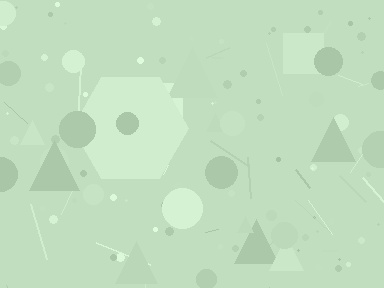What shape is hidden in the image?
A hexagon is hidden in the image.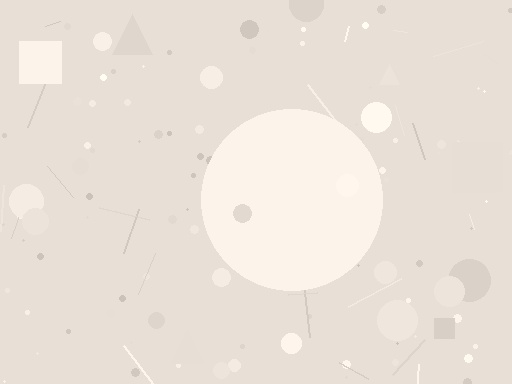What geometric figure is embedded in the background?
A circle is embedded in the background.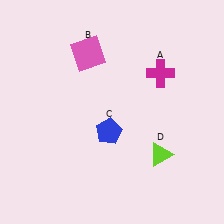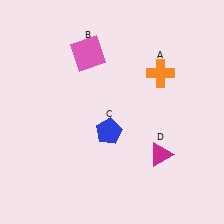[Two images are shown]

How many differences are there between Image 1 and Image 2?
There are 2 differences between the two images.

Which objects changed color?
A changed from magenta to orange. D changed from lime to magenta.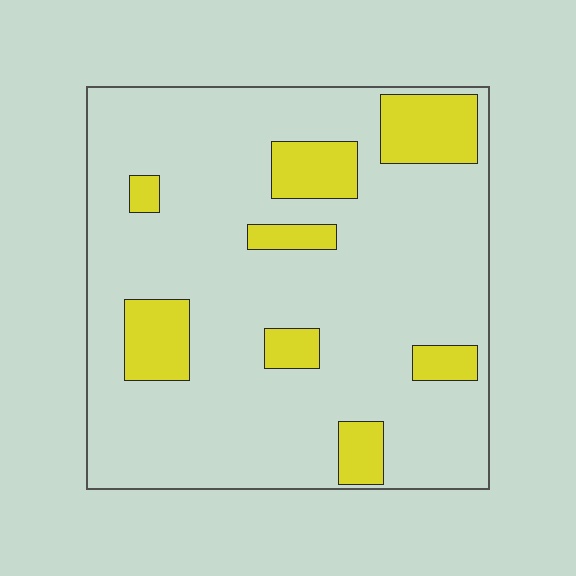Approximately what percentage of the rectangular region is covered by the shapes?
Approximately 15%.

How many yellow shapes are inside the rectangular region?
8.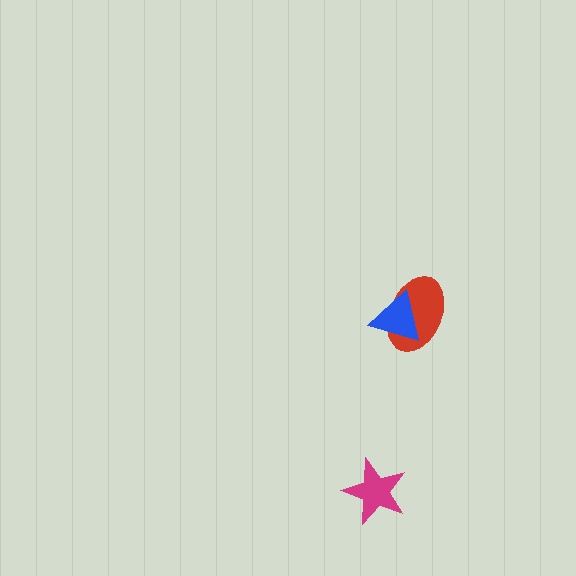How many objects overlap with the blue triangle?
1 object overlaps with the blue triangle.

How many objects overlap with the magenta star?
0 objects overlap with the magenta star.